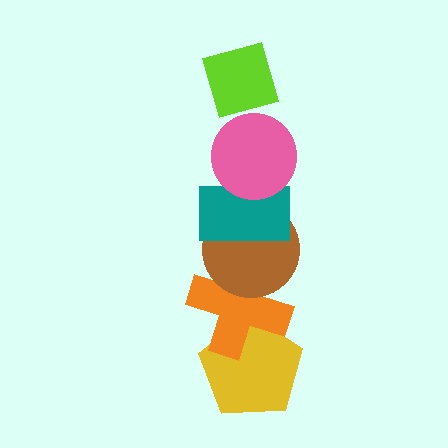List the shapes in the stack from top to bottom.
From top to bottom: the lime diamond, the pink circle, the teal rectangle, the brown circle, the orange cross, the yellow pentagon.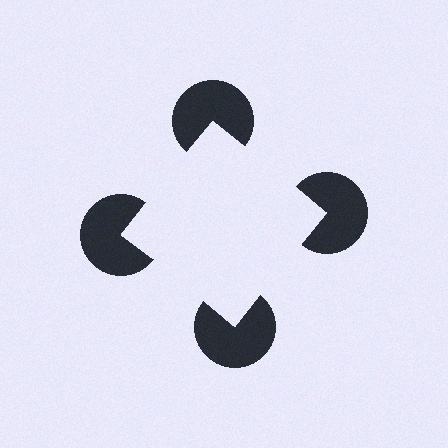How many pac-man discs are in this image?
There are 4 — one at each vertex of the illusory square.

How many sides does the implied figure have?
4 sides.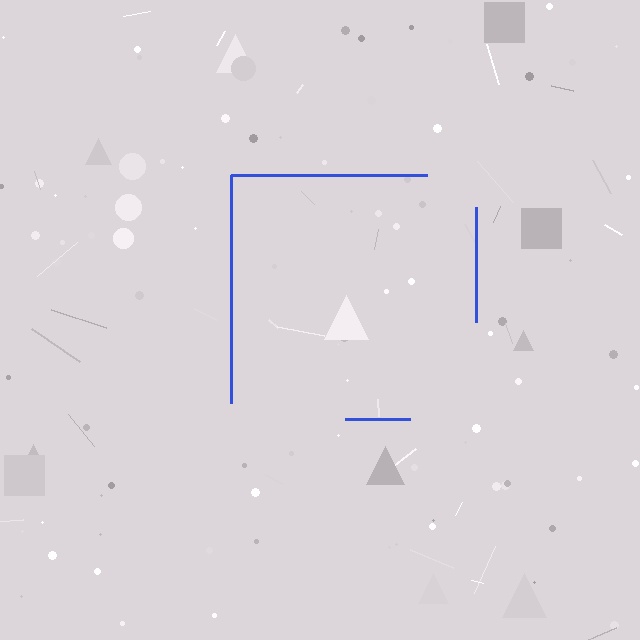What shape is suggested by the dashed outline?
The dashed outline suggests a square.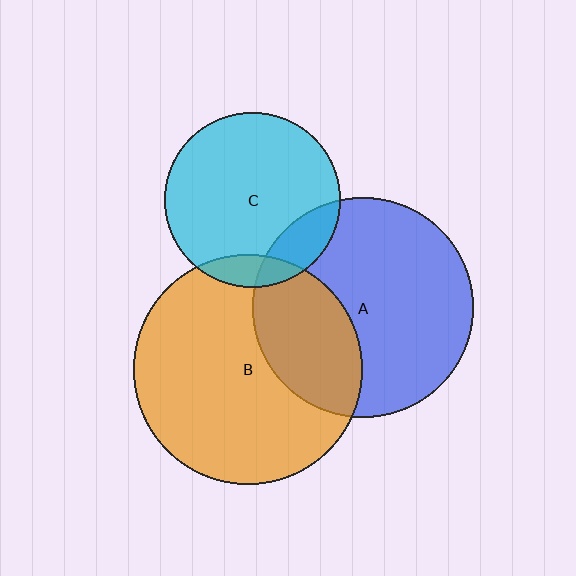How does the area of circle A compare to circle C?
Approximately 1.6 times.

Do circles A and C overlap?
Yes.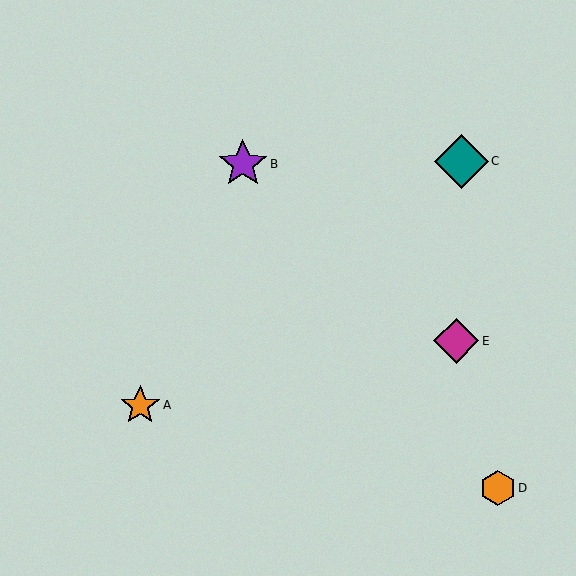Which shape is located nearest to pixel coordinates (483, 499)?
The orange hexagon (labeled D) at (498, 488) is nearest to that location.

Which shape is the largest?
The teal diamond (labeled C) is the largest.